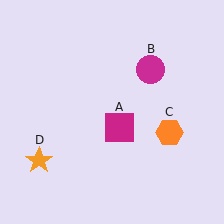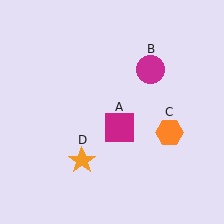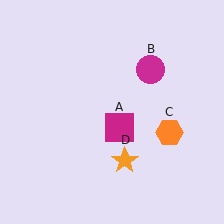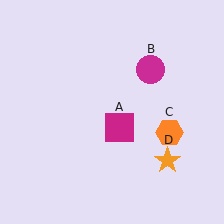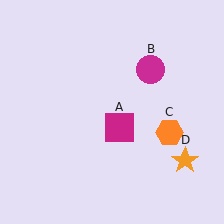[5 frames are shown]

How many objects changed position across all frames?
1 object changed position: orange star (object D).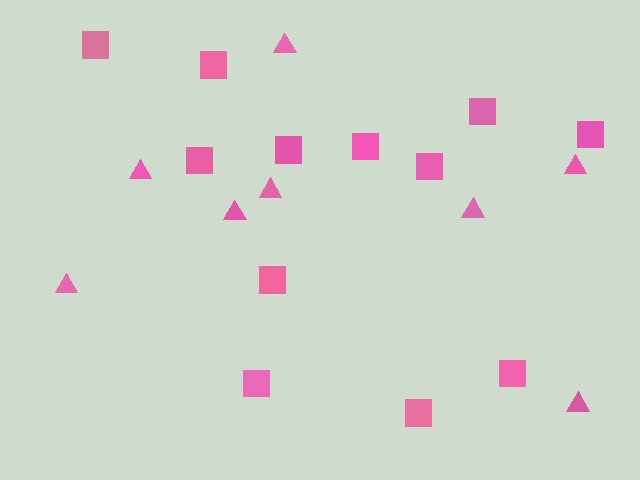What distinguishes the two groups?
There are 2 groups: one group of triangles (8) and one group of squares (12).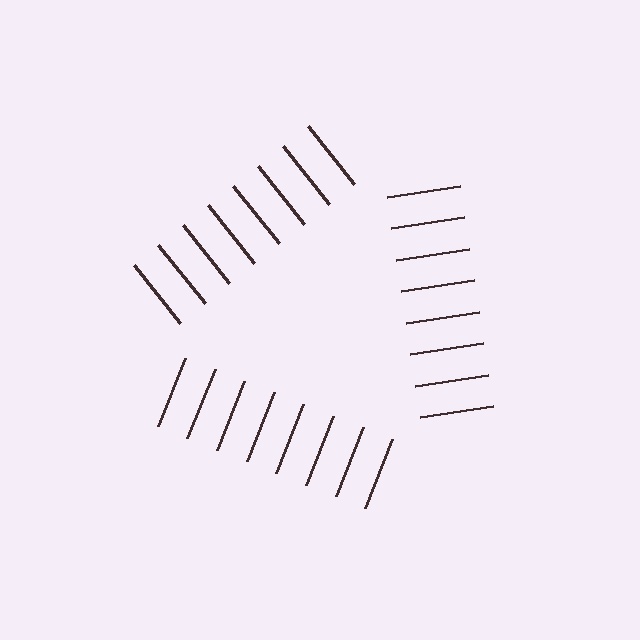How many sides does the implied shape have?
3 sides — the line-ends trace a triangle.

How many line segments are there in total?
24 — 8 along each of the 3 edges.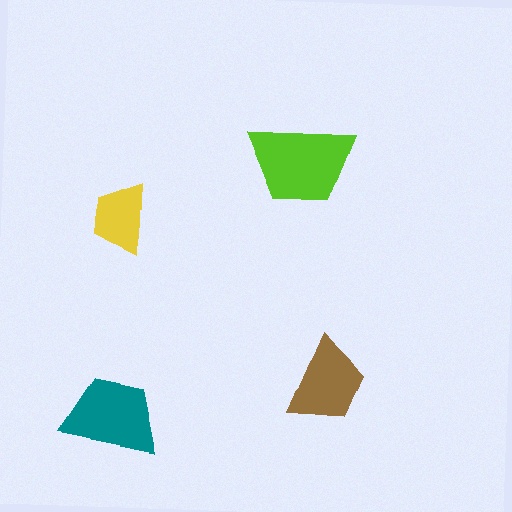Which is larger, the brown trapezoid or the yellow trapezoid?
The brown one.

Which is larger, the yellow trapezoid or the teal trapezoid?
The teal one.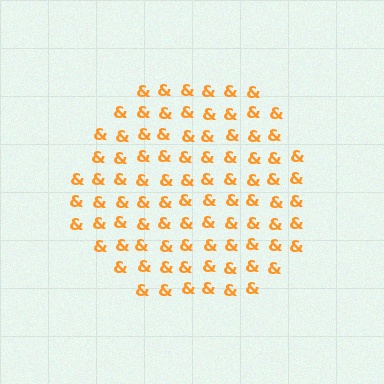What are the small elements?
The small elements are ampersands.